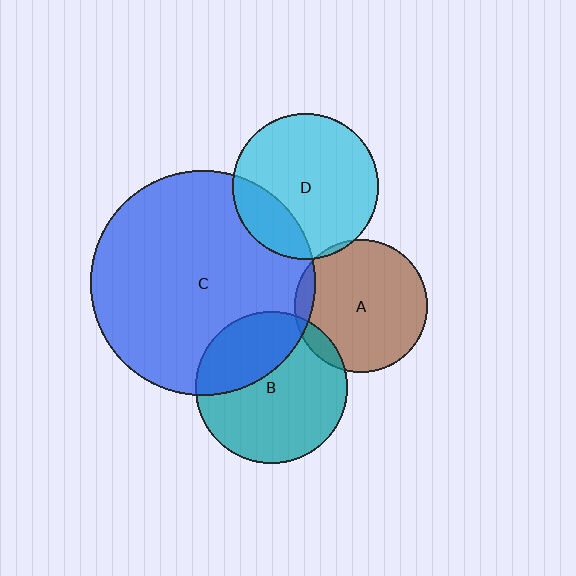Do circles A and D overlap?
Yes.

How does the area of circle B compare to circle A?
Approximately 1.3 times.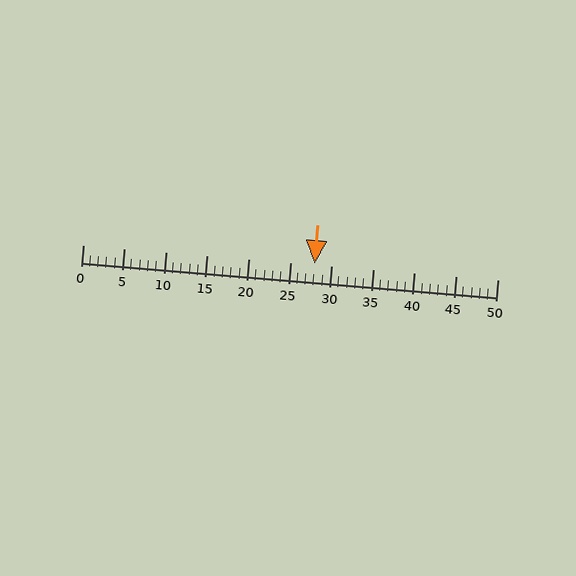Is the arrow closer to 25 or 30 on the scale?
The arrow is closer to 30.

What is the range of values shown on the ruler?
The ruler shows values from 0 to 50.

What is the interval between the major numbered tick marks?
The major tick marks are spaced 5 units apart.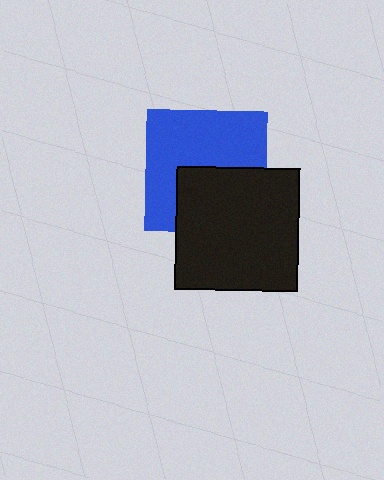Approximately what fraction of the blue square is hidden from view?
Roughly 40% of the blue square is hidden behind the black square.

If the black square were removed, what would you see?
You would see the complete blue square.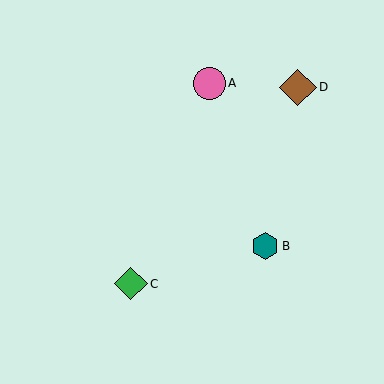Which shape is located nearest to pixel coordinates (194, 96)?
The pink circle (labeled A) at (209, 83) is nearest to that location.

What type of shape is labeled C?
Shape C is a green diamond.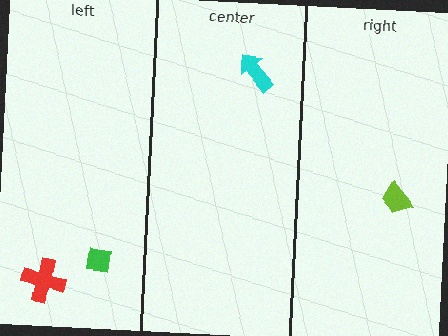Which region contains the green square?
The left region.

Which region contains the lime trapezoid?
The right region.